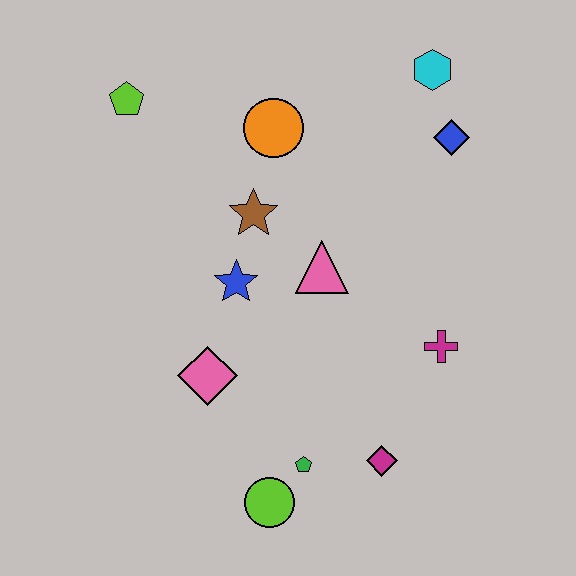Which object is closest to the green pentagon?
The lime circle is closest to the green pentagon.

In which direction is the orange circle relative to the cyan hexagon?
The orange circle is to the left of the cyan hexagon.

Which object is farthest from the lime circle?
The cyan hexagon is farthest from the lime circle.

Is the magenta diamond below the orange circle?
Yes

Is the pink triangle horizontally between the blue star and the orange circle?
No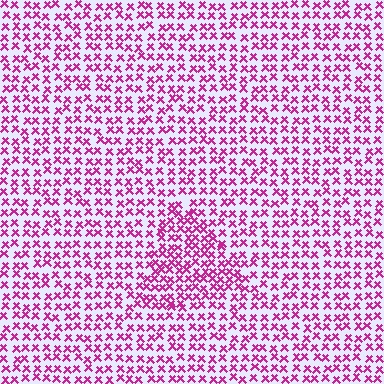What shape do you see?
I see a triangle.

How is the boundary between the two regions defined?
The boundary is defined by a change in element density (approximately 1.5x ratio). All elements are the same color, size, and shape.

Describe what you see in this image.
The image contains small magenta elements arranged at two different densities. A triangle-shaped region is visible where the elements are more densely packed than the surrounding area.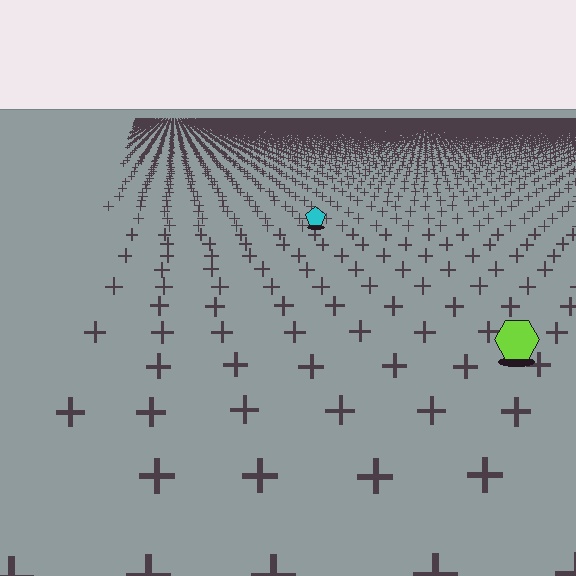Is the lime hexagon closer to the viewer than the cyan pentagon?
Yes. The lime hexagon is closer — you can tell from the texture gradient: the ground texture is coarser near it.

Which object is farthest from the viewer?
The cyan pentagon is farthest from the viewer. It appears smaller and the ground texture around it is denser.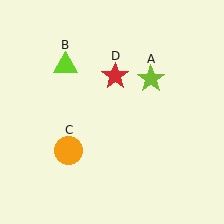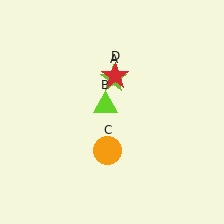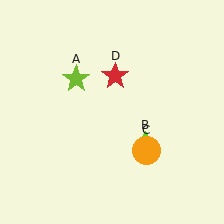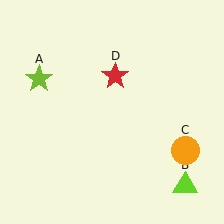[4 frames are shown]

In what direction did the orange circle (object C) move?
The orange circle (object C) moved right.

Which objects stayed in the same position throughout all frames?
Red star (object D) remained stationary.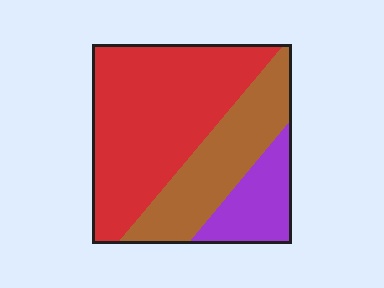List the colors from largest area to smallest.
From largest to smallest: red, brown, purple.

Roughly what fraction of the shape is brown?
Brown covers roughly 30% of the shape.